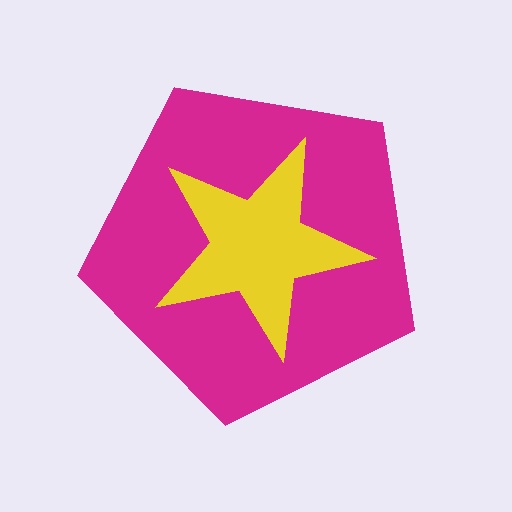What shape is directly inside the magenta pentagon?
The yellow star.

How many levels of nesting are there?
2.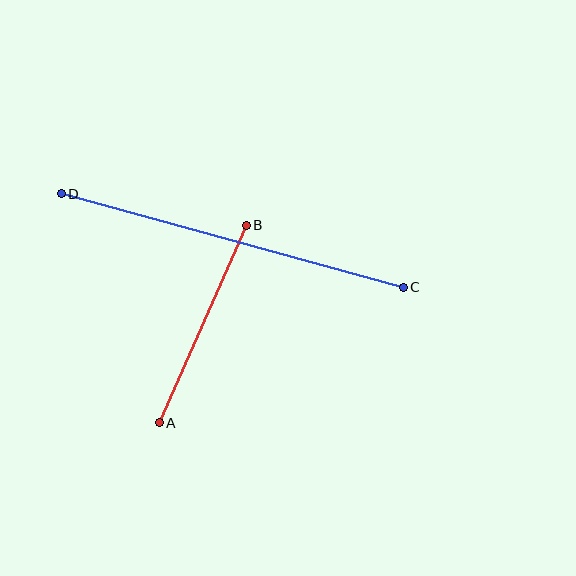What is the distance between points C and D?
The distance is approximately 355 pixels.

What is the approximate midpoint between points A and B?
The midpoint is at approximately (203, 324) pixels.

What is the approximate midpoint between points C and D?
The midpoint is at approximately (232, 241) pixels.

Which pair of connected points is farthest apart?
Points C and D are farthest apart.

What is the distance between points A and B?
The distance is approximately 216 pixels.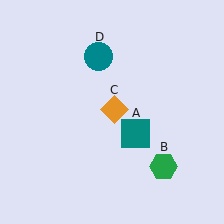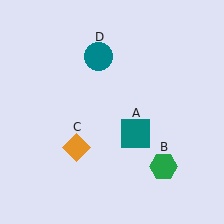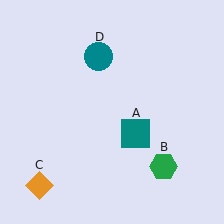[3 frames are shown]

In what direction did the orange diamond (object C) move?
The orange diamond (object C) moved down and to the left.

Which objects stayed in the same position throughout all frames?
Teal square (object A) and green hexagon (object B) and teal circle (object D) remained stationary.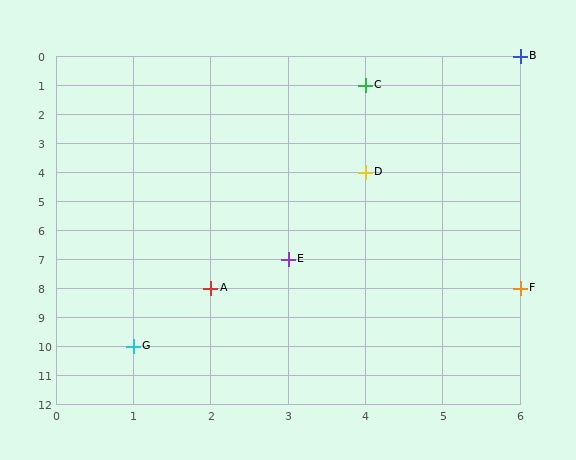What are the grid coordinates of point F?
Point F is at grid coordinates (6, 8).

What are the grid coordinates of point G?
Point G is at grid coordinates (1, 10).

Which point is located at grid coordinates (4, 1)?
Point C is at (4, 1).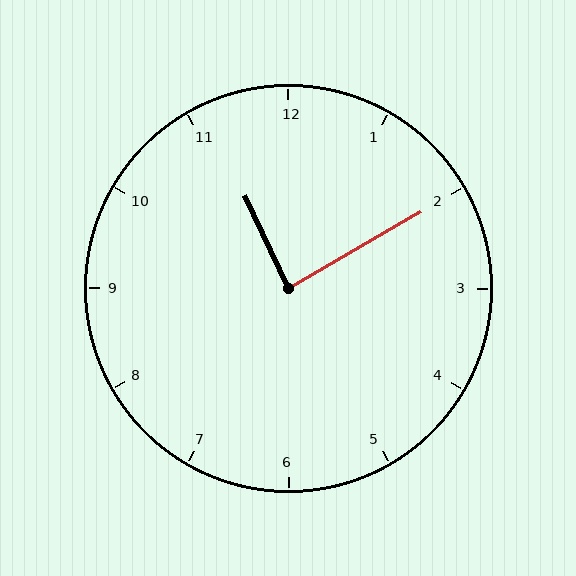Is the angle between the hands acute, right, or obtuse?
It is right.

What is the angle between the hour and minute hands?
Approximately 85 degrees.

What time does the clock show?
11:10.